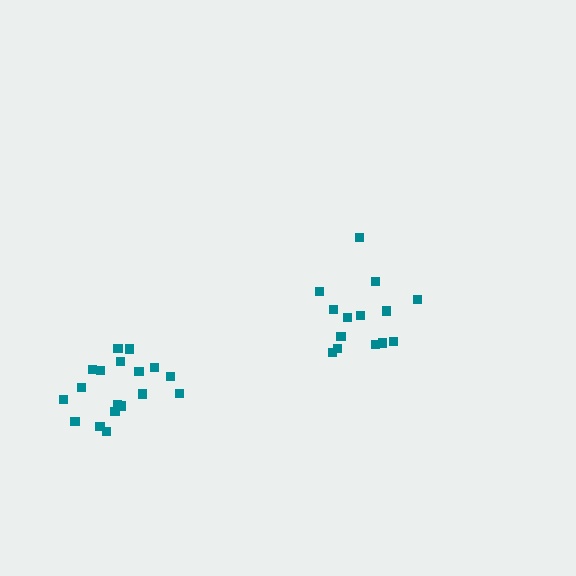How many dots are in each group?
Group 1: 15 dots, Group 2: 18 dots (33 total).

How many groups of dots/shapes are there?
There are 2 groups.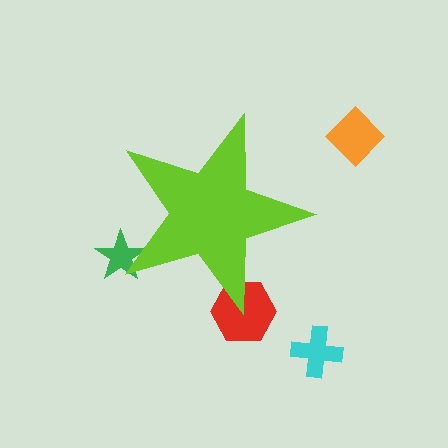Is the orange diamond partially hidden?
No, the orange diamond is fully visible.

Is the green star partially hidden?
Yes, the green star is partially hidden behind the lime star.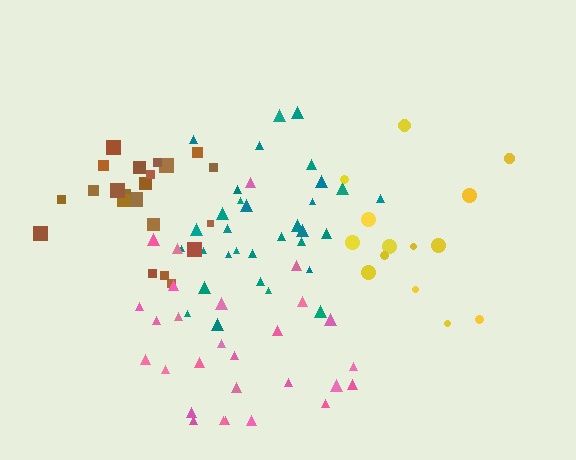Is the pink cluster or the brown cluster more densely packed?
Brown.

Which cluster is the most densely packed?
Teal.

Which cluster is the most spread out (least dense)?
Yellow.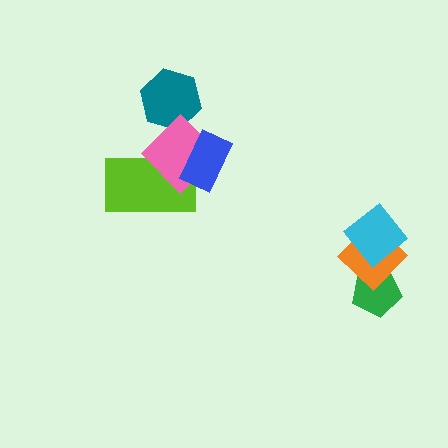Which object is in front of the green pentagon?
The orange diamond is in front of the green pentagon.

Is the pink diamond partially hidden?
Yes, it is partially covered by another shape.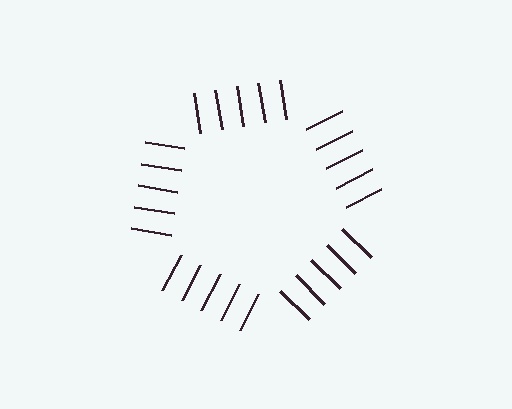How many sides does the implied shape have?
5 sides — the line-ends trace a pentagon.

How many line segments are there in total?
25 — 5 along each of the 5 edges.